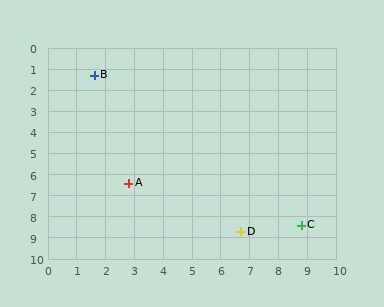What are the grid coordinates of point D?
Point D is at approximately (6.7, 8.7).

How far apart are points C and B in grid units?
Points C and B are about 10.1 grid units apart.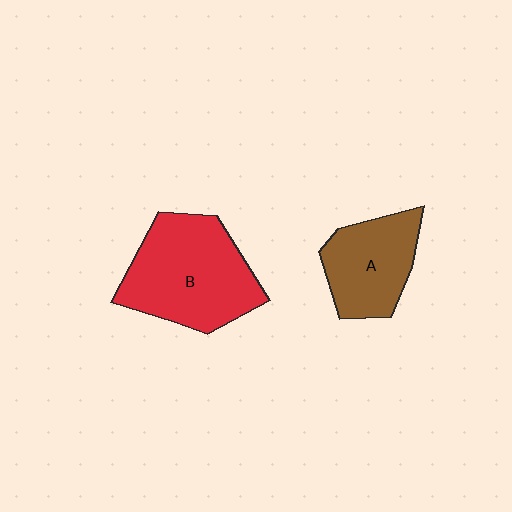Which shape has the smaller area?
Shape A (brown).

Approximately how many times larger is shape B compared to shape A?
Approximately 1.5 times.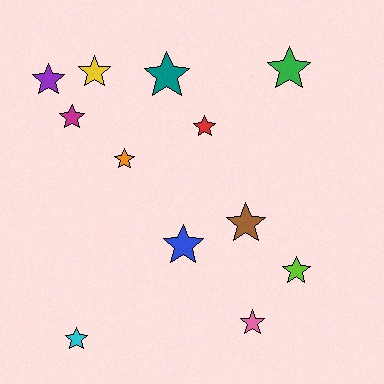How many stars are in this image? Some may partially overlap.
There are 12 stars.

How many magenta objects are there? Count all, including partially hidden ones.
There is 1 magenta object.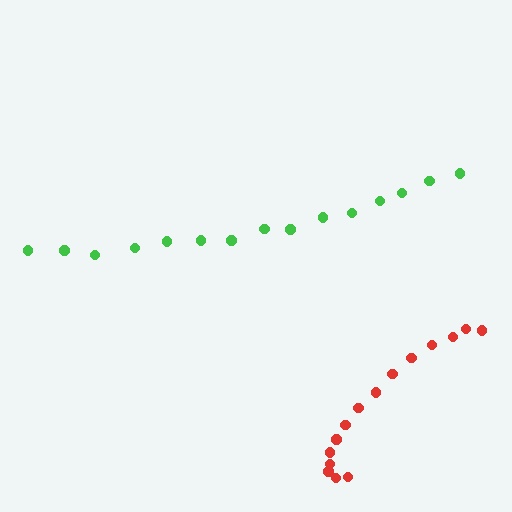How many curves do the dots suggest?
There are 2 distinct paths.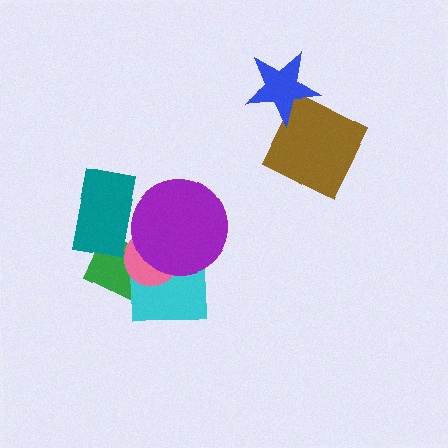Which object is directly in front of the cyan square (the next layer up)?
The pink circle is directly in front of the cyan square.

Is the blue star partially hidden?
No, no other shape covers it.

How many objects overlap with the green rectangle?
4 objects overlap with the green rectangle.